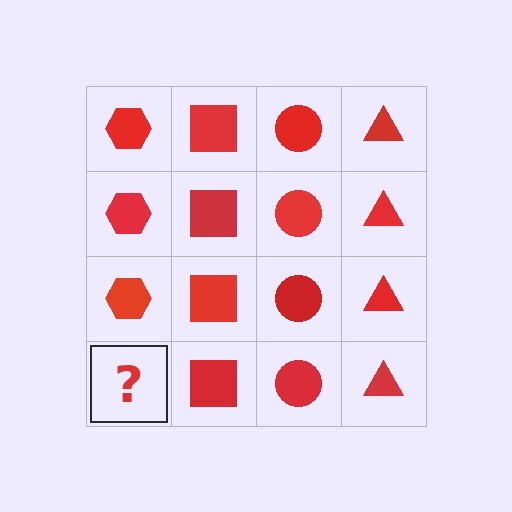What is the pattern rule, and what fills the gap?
The rule is that each column has a consistent shape. The gap should be filled with a red hexagon.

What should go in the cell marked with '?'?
The missing cell should contain a red hexagon.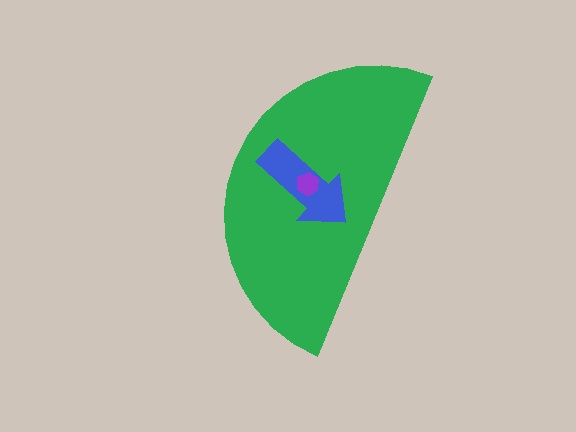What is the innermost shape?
The purple hexagon.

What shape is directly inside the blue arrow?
The purple hexagon.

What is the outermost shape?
The green semicircle.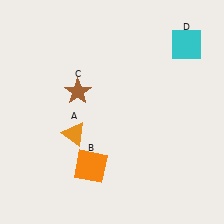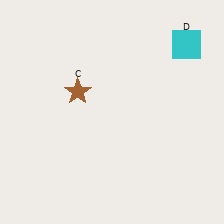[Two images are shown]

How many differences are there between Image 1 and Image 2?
There are 2 differences between the two images.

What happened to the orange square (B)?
The orange square (B) was removed in Image 2. It was in the bottom-left area of Image 1.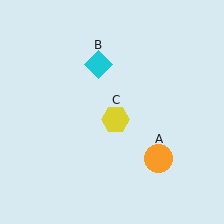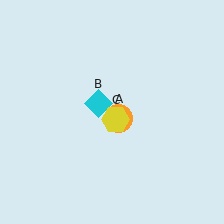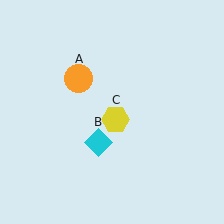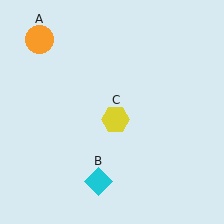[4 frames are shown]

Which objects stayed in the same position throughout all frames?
Yellow hexagon (object C) remained stationary.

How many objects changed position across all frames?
2 objects changed position: orange circle (object A), cyan diamond (object B).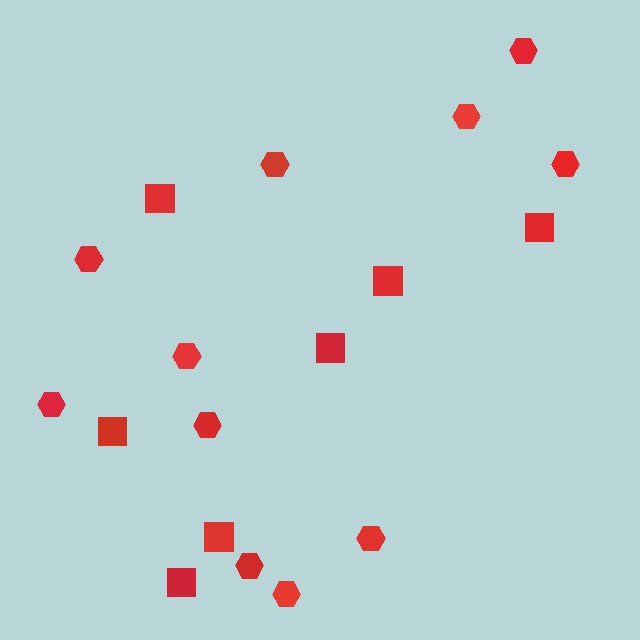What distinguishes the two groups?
There are 2 groups: one group of hexagons (11) and one group of squares (7).